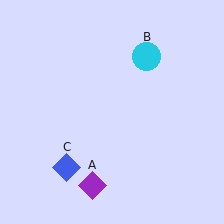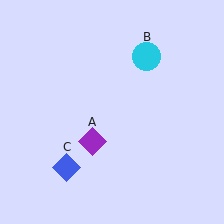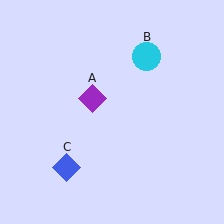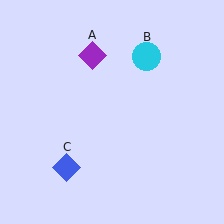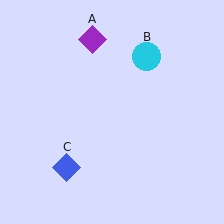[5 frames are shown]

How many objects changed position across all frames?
1 object changed position: purple diamond (object A).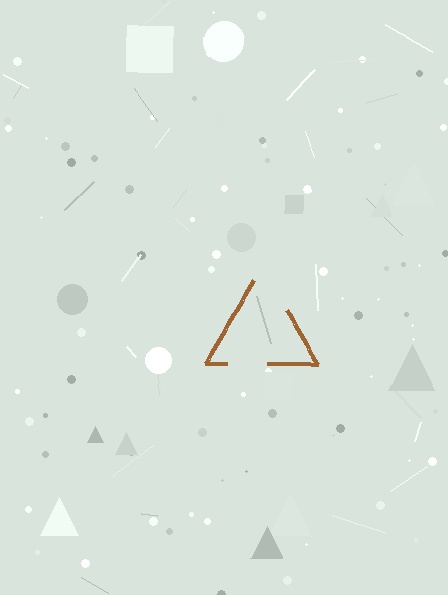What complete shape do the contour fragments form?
The contour fragments form a triangle.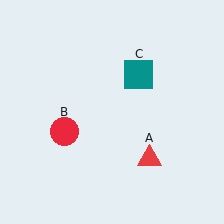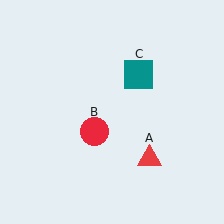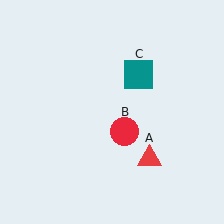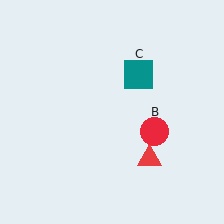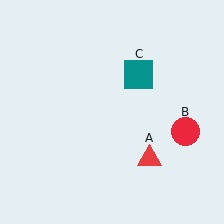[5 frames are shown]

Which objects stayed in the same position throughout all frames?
Red triangle (object A) and teal square (object C) remained stationary.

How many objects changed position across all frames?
1 object changed position: red circle (object B).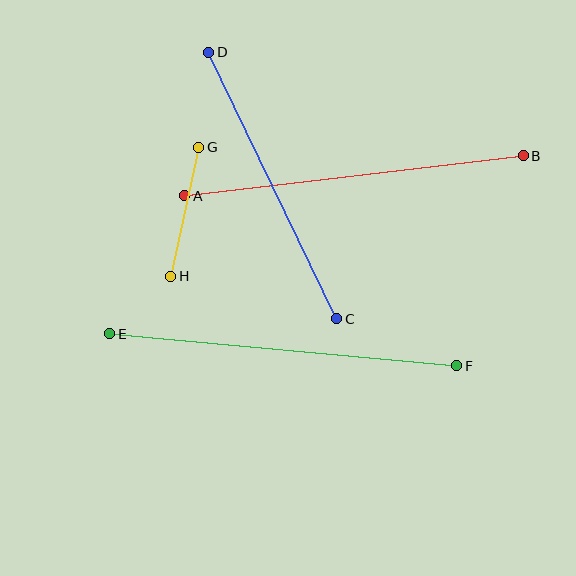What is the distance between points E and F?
The distance is approximately 348 pixels.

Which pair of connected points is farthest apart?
Points E and F are farthest apart.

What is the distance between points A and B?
The distance is approximately 341 pixels.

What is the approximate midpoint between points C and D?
The midpoint is at approximately (273, 185) pixels.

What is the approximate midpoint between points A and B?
The midpoint is at approximately (354, 176) pixels.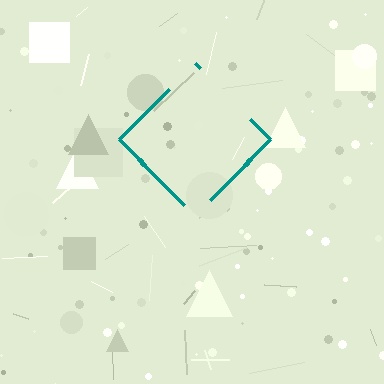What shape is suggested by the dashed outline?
The dashed outline suggests a diamond.